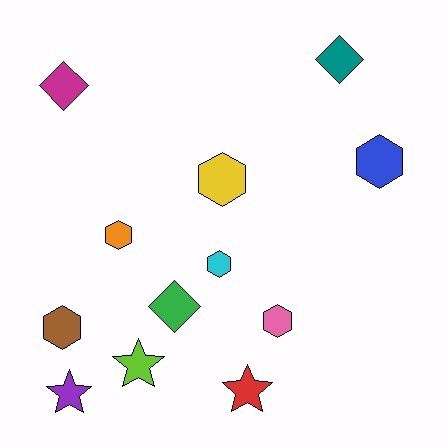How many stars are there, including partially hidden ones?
There are 3 stars.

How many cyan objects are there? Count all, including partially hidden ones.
There is 1 cyan object.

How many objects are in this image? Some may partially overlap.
There are 12 objects.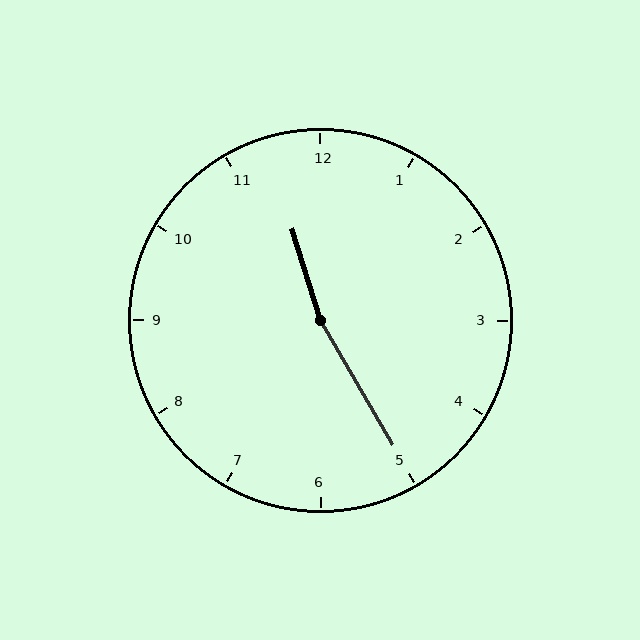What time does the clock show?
11:25.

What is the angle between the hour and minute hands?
Approximately 168 degrees.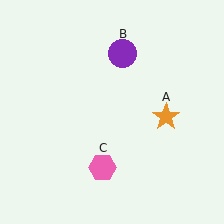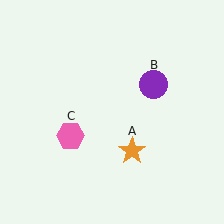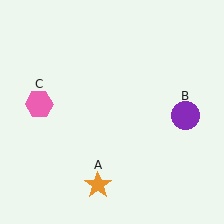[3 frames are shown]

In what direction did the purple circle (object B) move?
The purple circle (object B) moved down and to the right.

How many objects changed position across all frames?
3 objects changed position: orange star (object A), purple circle (object B), pink hexagon (object C).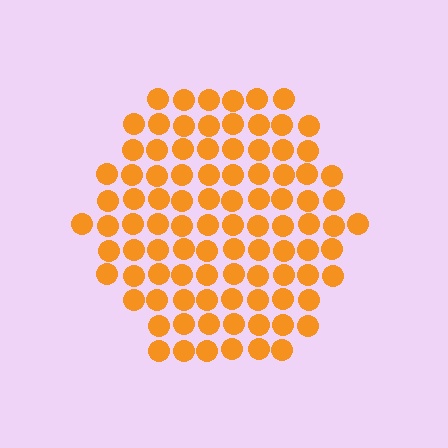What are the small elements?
The small elements are circles.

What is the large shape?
The large shape is a hexagon.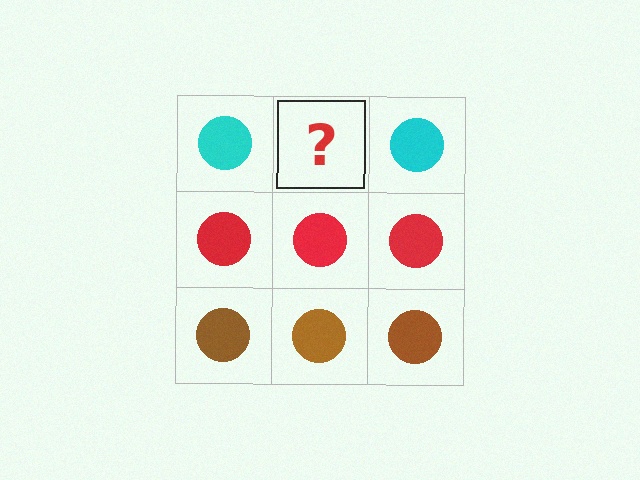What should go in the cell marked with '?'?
The missing cell should contain a cyan circle.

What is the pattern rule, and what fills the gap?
The rule is that each row has a consistent color. The gap should be filled with a cyan circle.